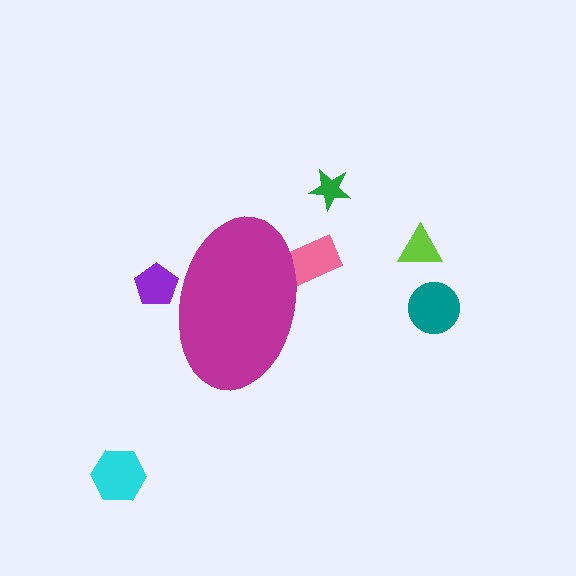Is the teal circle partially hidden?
No, the teal circle is fully visible.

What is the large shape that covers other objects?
A magenta ellipse.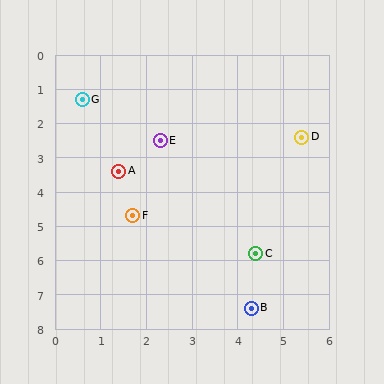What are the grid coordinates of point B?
Point B is at approximately (4.3, 7.4).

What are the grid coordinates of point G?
Point G is at approximately (0.6, 1.3).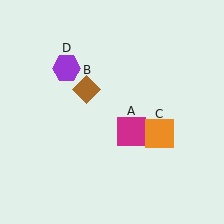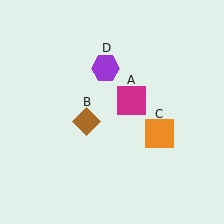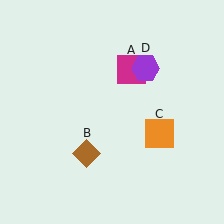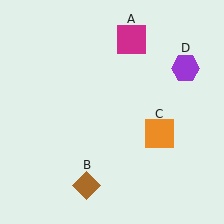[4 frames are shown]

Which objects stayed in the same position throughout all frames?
Orange square (object C) remained stationary.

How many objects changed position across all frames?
3 objects changed position: magenta square (object A), brown diamond (object B), purple hexagon (object D).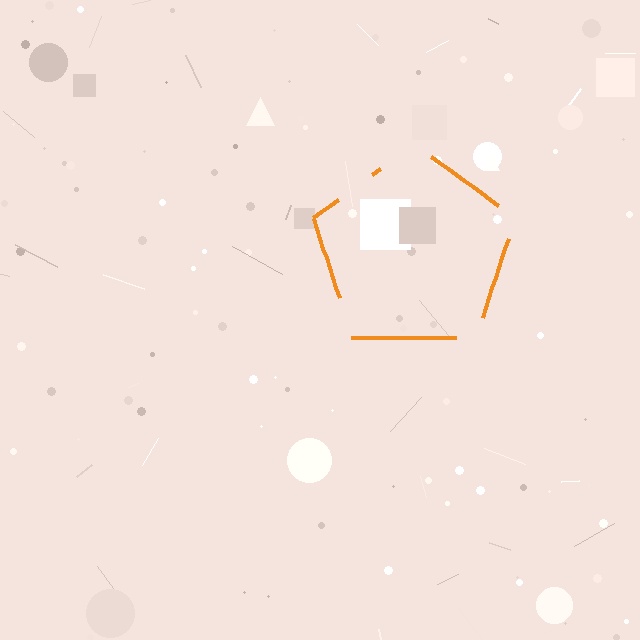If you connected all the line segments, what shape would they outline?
They would outline a pentagon.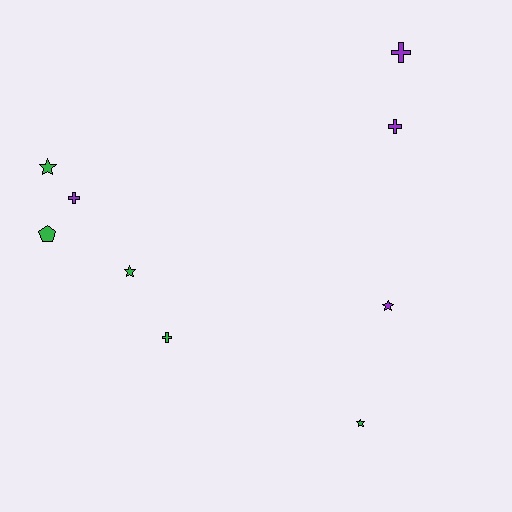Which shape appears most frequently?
Star, with 4 objects.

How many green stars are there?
There are 3 green stars.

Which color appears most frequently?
Green, with 5 objects.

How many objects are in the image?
There are 9 objects.